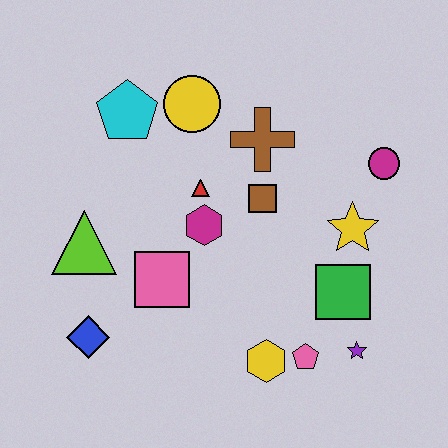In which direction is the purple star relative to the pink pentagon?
The purple star is to the right of the pink pentagon.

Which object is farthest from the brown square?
The blue diamond is farthest from the brown square.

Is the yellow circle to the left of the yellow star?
Yes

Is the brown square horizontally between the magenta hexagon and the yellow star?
Yes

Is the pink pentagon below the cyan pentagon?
Yes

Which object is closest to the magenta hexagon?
The red triangle is closest to the magenta hexagon.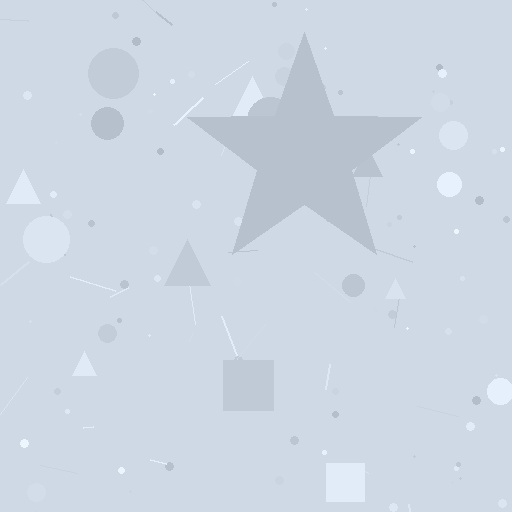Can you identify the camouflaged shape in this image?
The camouflaged shape is a star.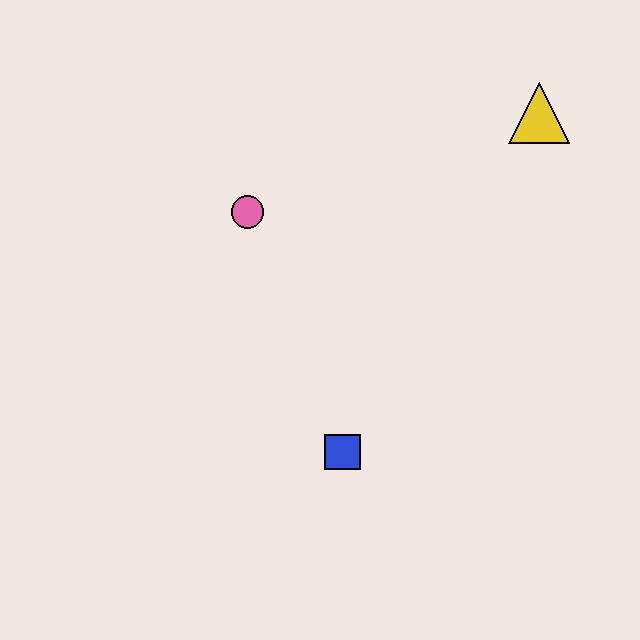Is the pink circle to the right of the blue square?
No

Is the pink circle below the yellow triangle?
Yes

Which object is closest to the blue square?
The pink circle is closest to the blue square.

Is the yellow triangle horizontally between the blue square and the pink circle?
No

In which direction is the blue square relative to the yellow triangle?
The blue square is below the yellow triangle.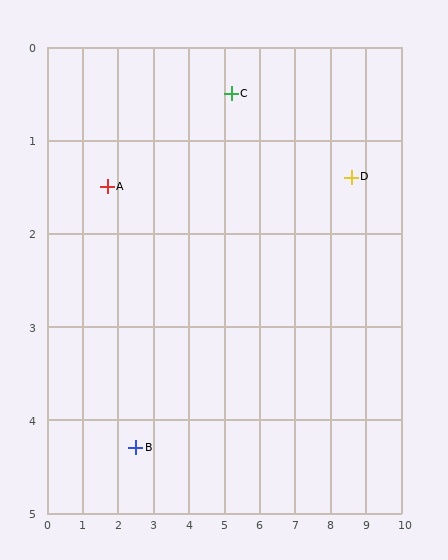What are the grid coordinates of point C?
Point C is at approximately (5.2, 0.5).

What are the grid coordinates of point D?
Point D is at approximately (8.6, 1.4).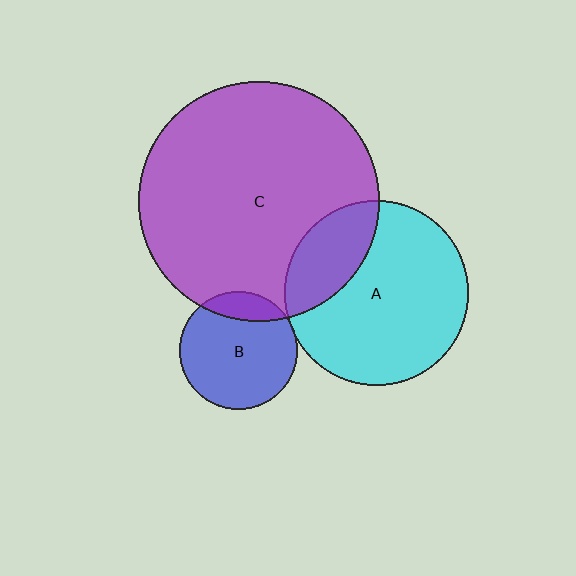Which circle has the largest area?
Circle C (purple).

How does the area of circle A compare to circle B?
Approximately 2.4 times.